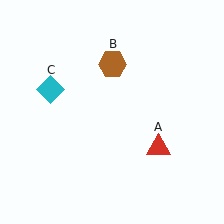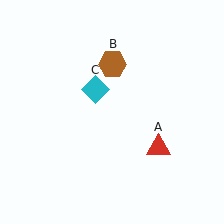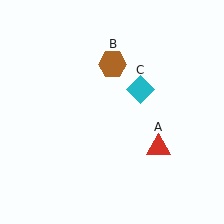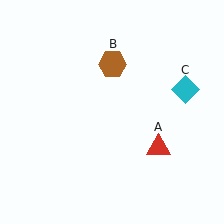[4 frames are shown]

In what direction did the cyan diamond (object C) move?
The cyan diamond (object C) moved right.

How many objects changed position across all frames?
1 object changed position: cyan diamond (object C).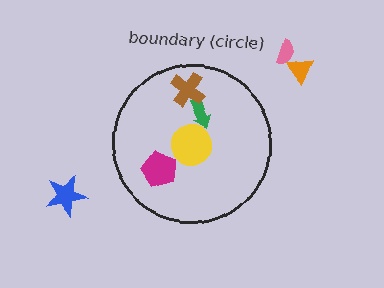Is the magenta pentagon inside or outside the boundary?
Inside.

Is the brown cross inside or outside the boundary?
Inside.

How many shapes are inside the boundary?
4 inside, 3 outside.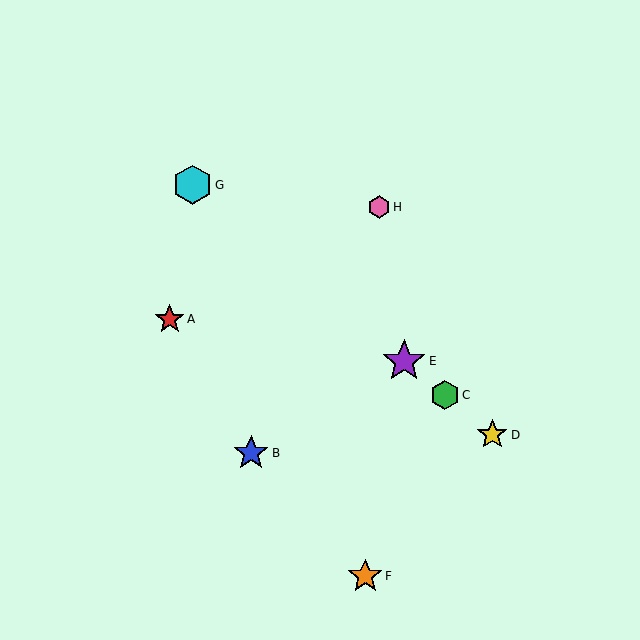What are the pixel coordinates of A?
Object A is at (170, 319).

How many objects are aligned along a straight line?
4 objects (C, D, E, G) are aligned along a straight line.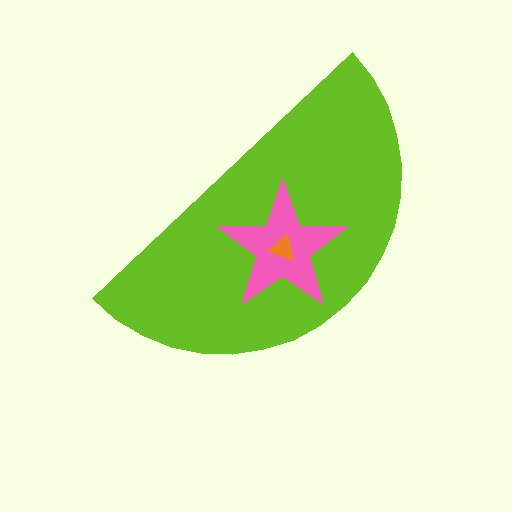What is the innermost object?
The orange triangle.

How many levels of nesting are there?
3.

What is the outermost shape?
The lime semicircle.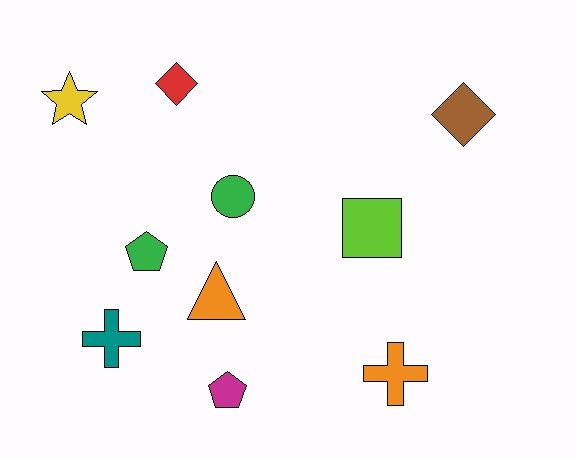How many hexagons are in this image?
There are no hexagons.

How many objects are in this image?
There are 10 objects.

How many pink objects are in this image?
There are no pink objects.